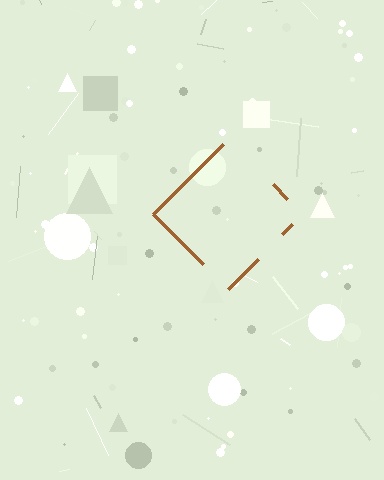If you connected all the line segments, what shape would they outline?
They would outline a diamond.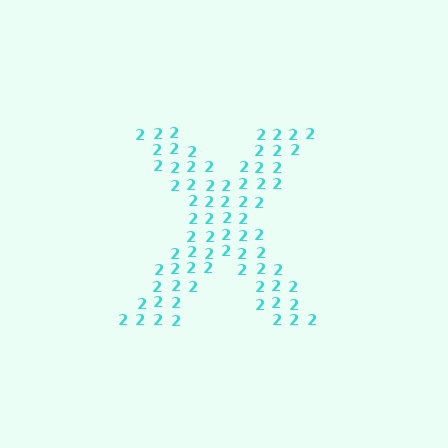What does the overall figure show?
The overall figure shows the letter X.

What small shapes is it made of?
It is made of small digit 2's.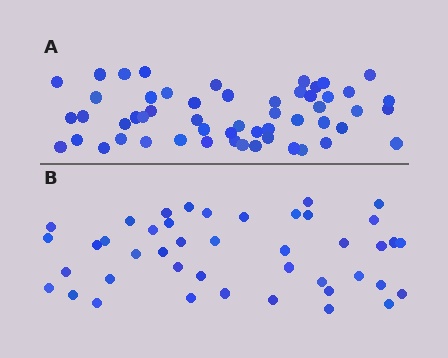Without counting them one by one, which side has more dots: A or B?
Region A (the top region) has more dots.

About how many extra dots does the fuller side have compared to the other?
Region A has roughly 12 or so more dots than region B.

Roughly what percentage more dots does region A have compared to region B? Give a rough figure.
About 25% more.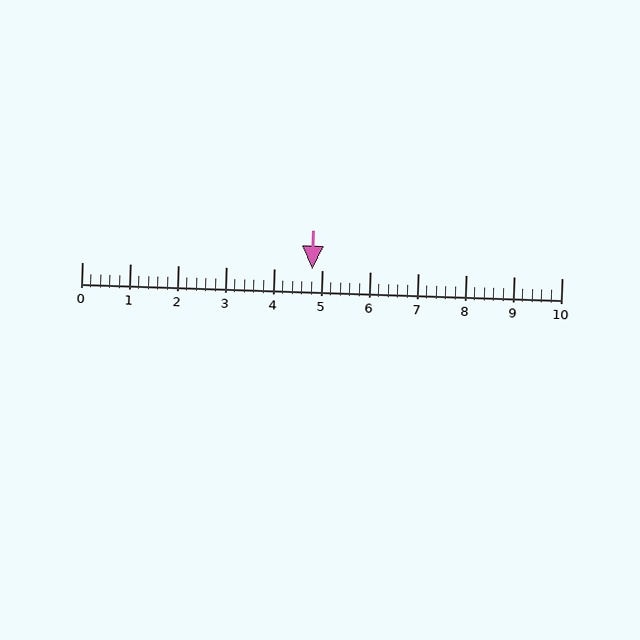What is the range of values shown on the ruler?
The ruler shows values from 0 to 10.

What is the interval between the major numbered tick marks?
The major tick marks are spaced 1 units apart.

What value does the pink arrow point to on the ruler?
The pink arrow points to approximately 4.8.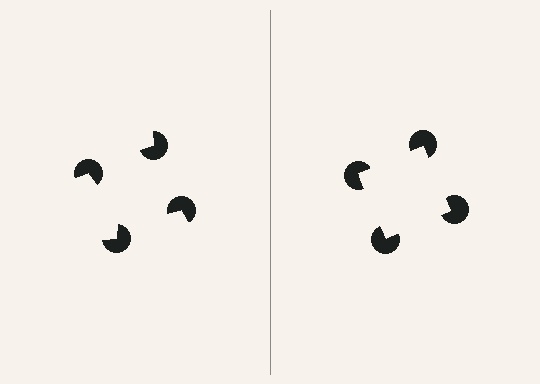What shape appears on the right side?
An illusory square.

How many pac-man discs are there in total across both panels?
8 — 4 on each side.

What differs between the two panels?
The pac-man discs are positioned identically on both sides; only the wedge orientations differ. On the right they align to a square; on the left they are misaligned.